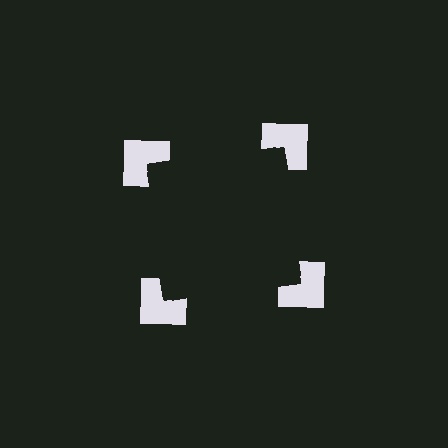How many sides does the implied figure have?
4 sides.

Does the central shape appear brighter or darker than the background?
It typically appears slightly darker than the background, even though no actual brightness change is drawn.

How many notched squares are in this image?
There are 4 — one at each vertex of the illusory square.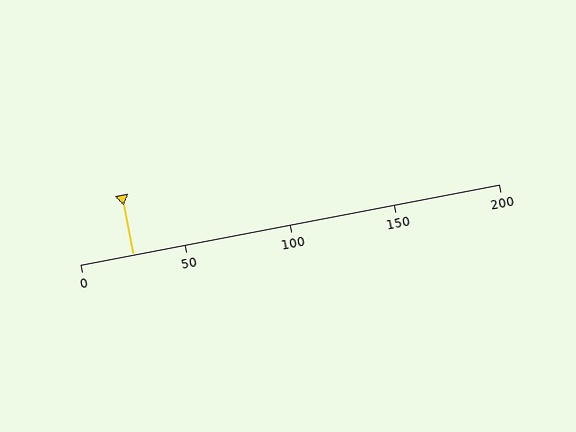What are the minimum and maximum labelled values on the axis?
The axis runs from 0 to 200.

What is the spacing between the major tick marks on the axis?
The major ticks are spaced 50 apart.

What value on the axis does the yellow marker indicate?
The marker indicates approximately 25.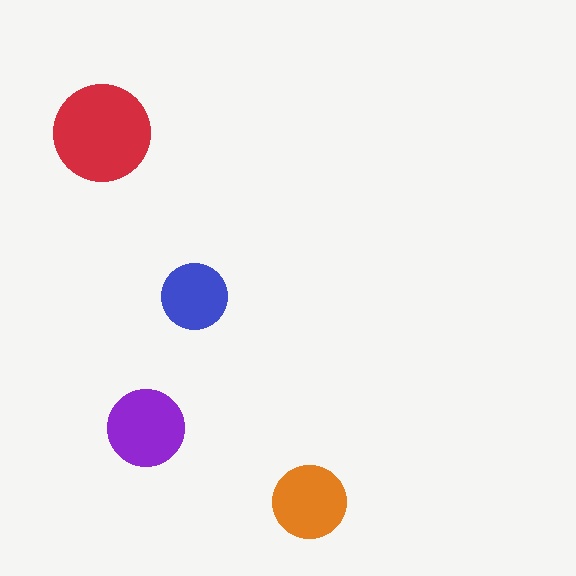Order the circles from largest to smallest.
the red one, the purple one, the orange one, the blue one.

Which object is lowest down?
The orange circle is bottommost.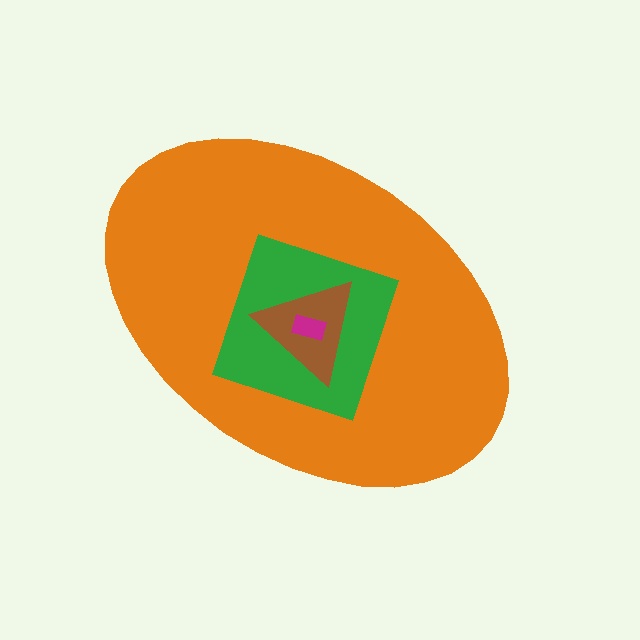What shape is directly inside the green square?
The brown triangle.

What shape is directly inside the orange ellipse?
The green square.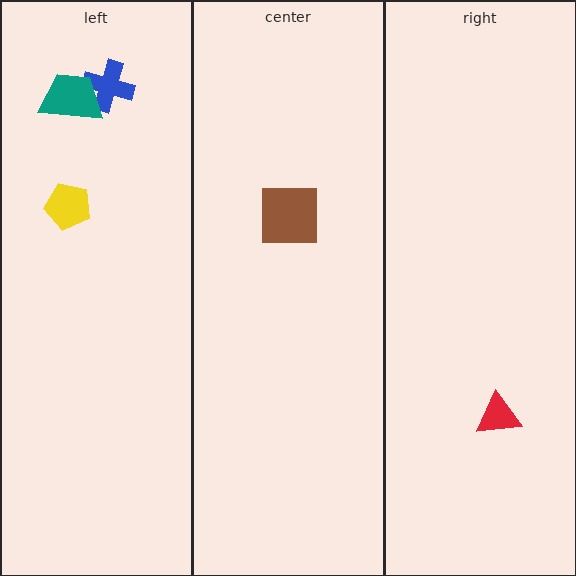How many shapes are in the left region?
3.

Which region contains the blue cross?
The left region.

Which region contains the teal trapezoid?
The left region.